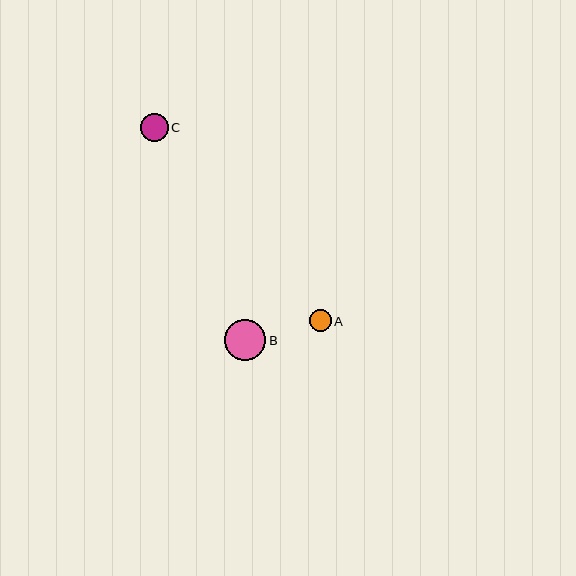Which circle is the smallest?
Circle A is the smallest with a size of approximately 22 pixels.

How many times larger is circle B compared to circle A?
Circle B is approximately 1.9 times the size of circle A.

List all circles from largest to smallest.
From largest to smallest: B, C, A.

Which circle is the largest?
Circle B is the largest with a size of approximately 42 pixels.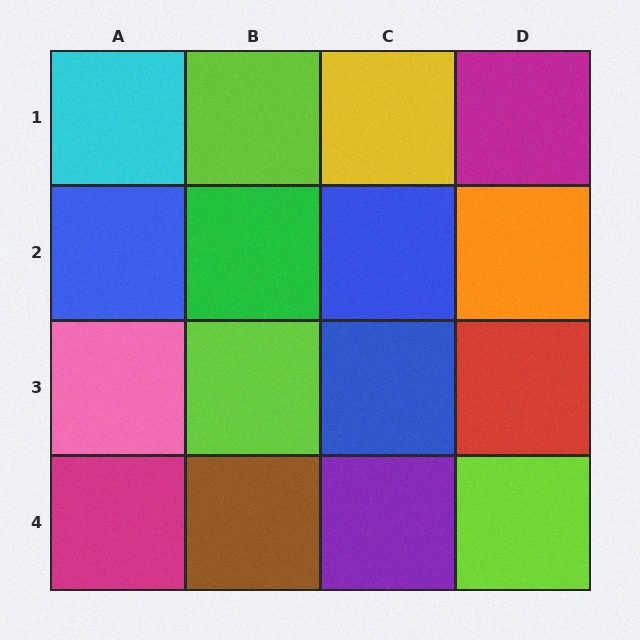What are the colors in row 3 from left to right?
Pink, lime, blue, red.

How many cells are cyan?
1 cell is cyan.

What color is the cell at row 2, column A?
Blue.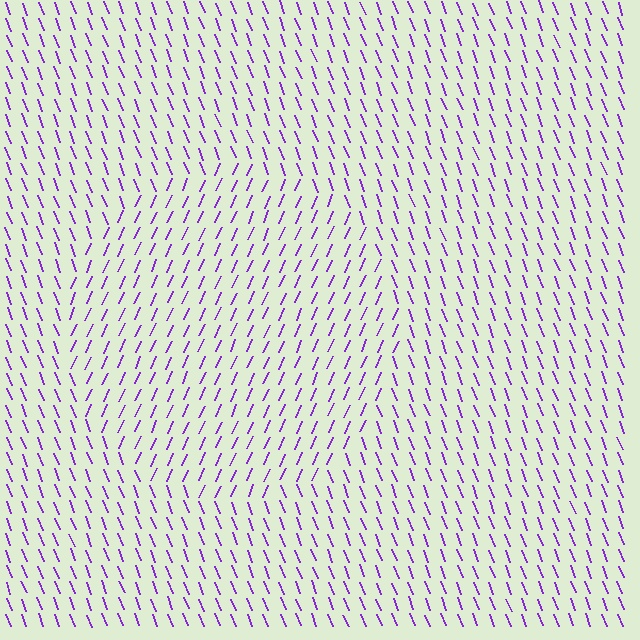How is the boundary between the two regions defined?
The boundary is defined purely by a change in line orientation (approximately 45 degrees difference). All lines are the same color and thickness.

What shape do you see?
I see a circle.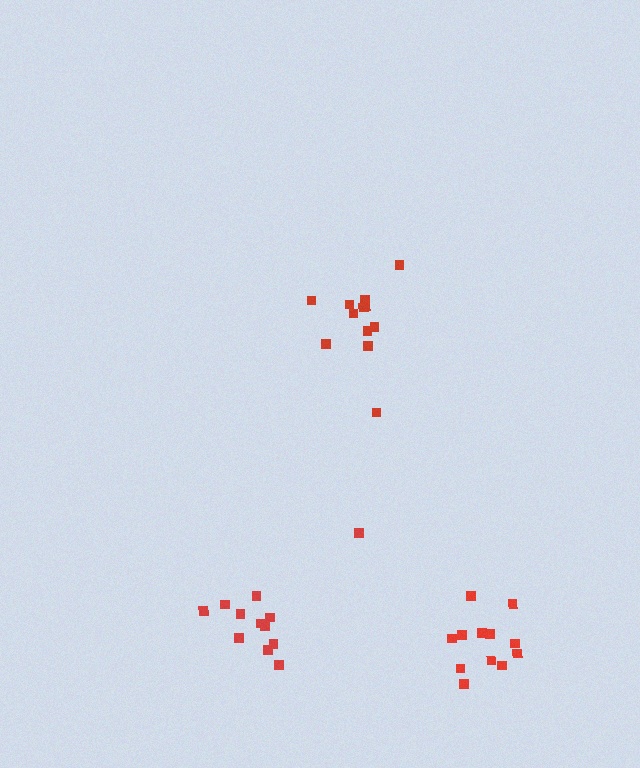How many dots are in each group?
Group 1: 12 dots, Group 2: 13 dots, Group 3: 12 dots (37 total).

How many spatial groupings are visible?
There are 3 spatial groupings.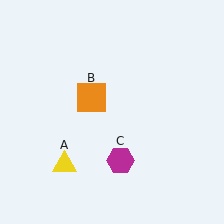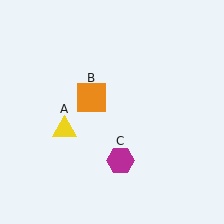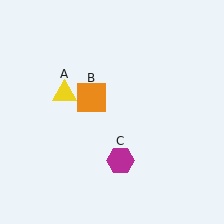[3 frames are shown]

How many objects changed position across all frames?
1 object changed position: yellow triangle (object A).